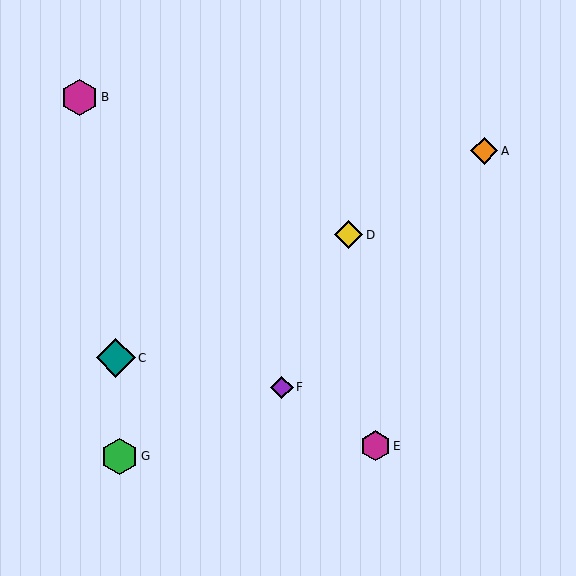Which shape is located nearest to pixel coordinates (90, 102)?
The magenta hexagon (labeled B) at (80, 97) is nearest to that location.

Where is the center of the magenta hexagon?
The center of the magenta hexagon is at (375, 446).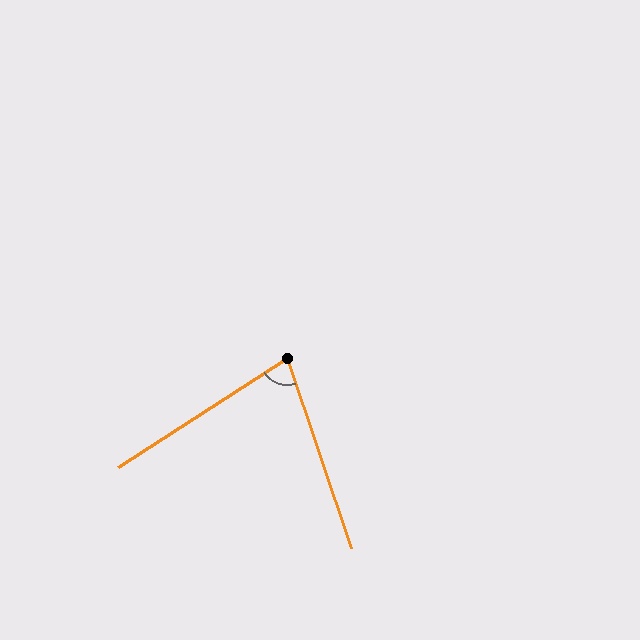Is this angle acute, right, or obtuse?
It is acute.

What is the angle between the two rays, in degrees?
Approximately 76 degrees.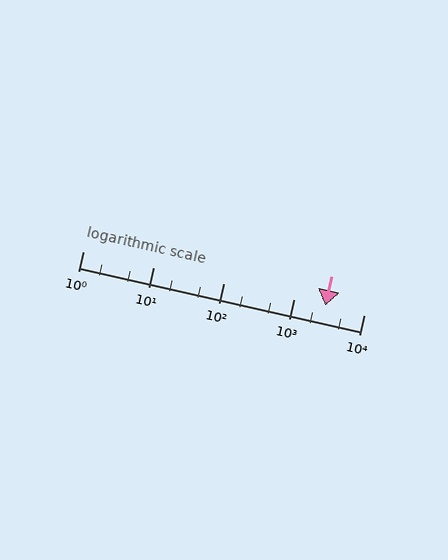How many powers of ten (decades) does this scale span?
The scale spans 4 decades, from 1 to 10000.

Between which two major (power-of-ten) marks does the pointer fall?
The pointer is between 1000 and 10000.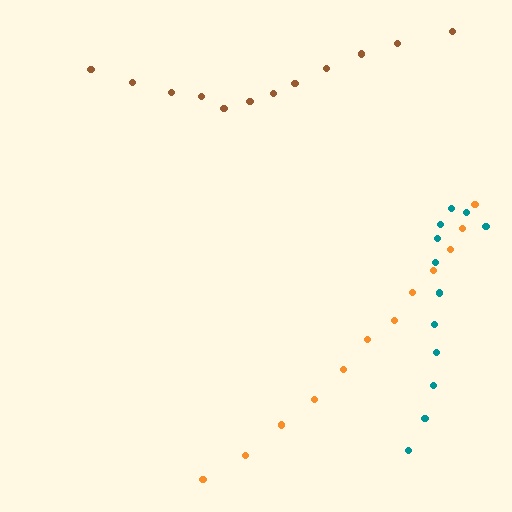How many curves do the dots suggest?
There are 3 distinct paths.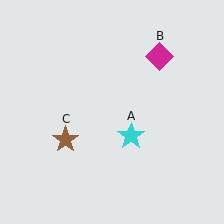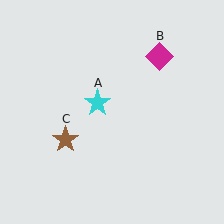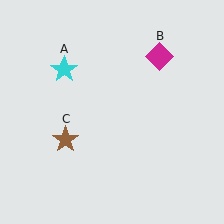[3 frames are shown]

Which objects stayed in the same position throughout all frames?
Magenta diamond (object B) and brown star (object C) remained stationary.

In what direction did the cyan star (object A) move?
The cyan star (object A) moved up and to the left.